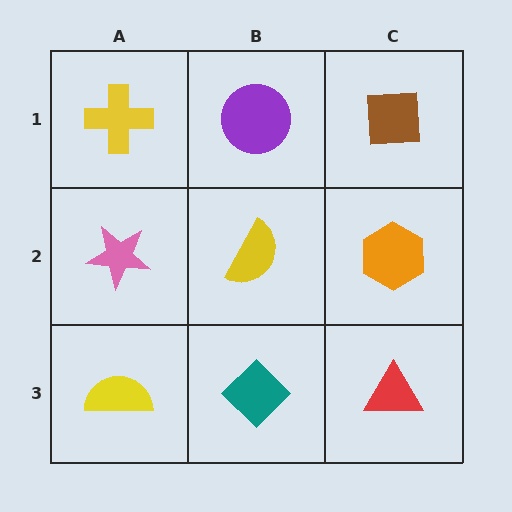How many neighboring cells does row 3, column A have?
2.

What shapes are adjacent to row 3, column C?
An orange hexagon (row 2, column C), a teal diamond (row 3, column B).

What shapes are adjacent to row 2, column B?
A purple circle (row 1, column B), a teal diamond (row 3, column B), a pink star (row 2, column A), an orange hexagon (row 2, column C).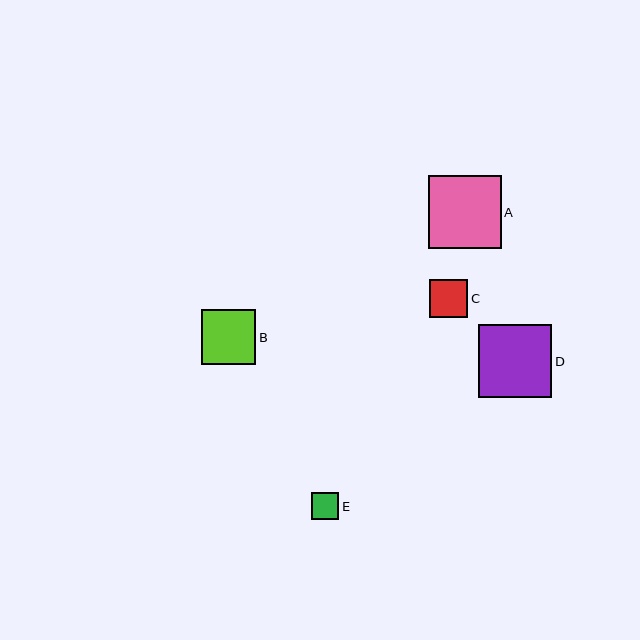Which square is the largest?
Square D is the largest with a size of approximately 74 pixels.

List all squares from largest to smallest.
From largest to smallest: D, A, B, C, E.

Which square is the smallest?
Square E is the smallest with a size of approximately 27 pixels.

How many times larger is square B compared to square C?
Square B is approximately 1.4 times the size of square C.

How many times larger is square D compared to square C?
Square D is approximately 1.9 times the size of square C.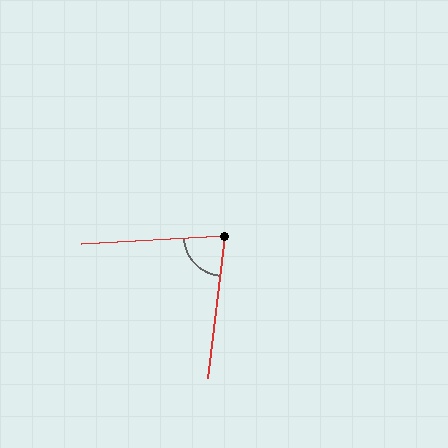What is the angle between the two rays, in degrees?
Approximately 80 degrees.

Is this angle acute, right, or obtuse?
It is acute.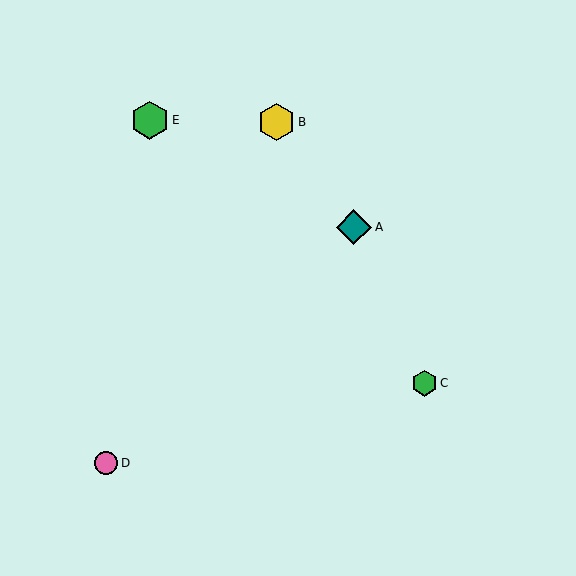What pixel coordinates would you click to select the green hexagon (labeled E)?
Click at (150, 120) to select the green hexagon E.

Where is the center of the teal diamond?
The center of the teal diamond is at (354, 227).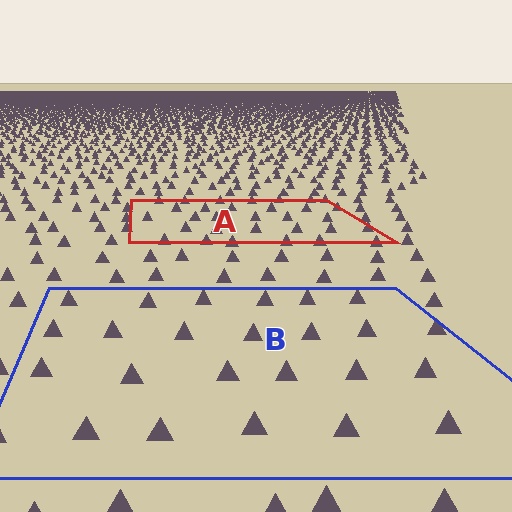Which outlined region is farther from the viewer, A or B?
Region A is farther from the viewer — the texture elements inside it appear smaller and more densely packed.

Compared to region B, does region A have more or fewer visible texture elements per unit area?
Region A has more texture elements per unit area — they are packed more densely because it is farther away.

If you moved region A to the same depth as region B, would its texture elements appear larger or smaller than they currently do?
They would appear larger. At a closer depth, the same texture elements are projected at a bigger on-screen size.